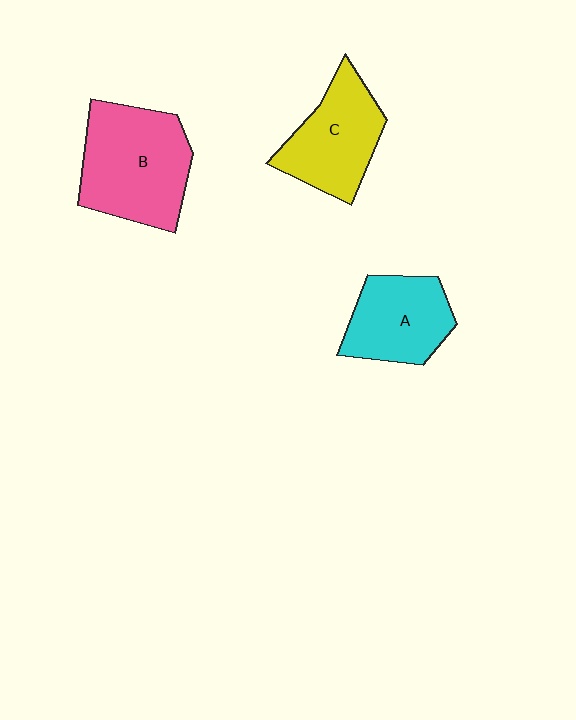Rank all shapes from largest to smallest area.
From largest to smallest: B (pink), C (yellow), A (cyan).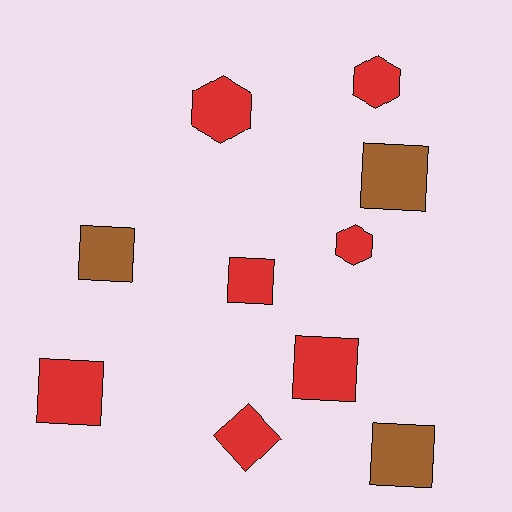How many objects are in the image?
There are 10 objects.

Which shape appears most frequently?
Square, with 6 objects.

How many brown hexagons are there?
There are no brown hexagons.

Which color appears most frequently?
Red, with 7 objects.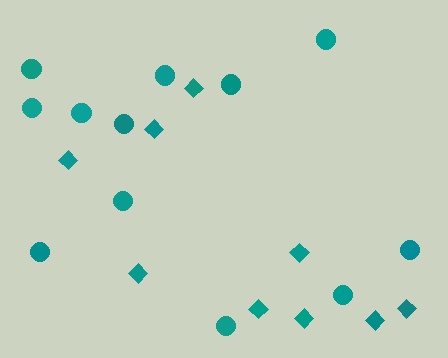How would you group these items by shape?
There are 2 groups: one group of circles (12) and one group of diamonds (9).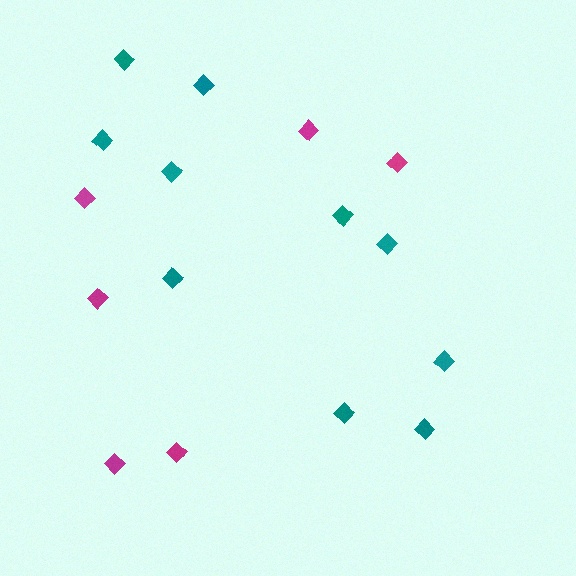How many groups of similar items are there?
There are 2 groups: one group of magenta diamonds (6) and one group of teal diamonds (10).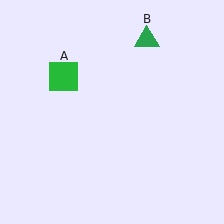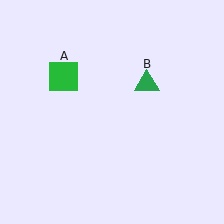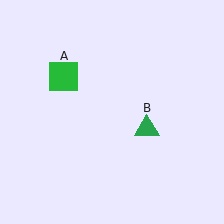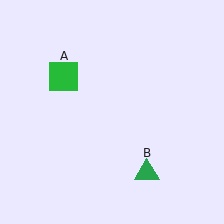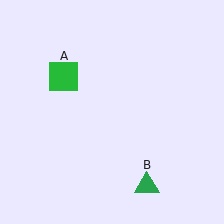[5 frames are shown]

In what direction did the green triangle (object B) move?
The green triangle (object B) moved down.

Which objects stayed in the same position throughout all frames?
Green square (object A) remained stationary.